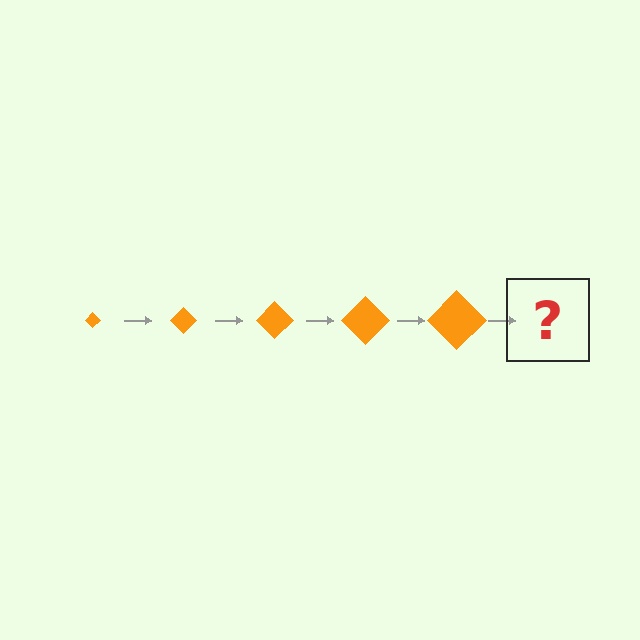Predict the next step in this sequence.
The next step is an orange diamond, larger than the previous one.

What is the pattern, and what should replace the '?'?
The pattern is that the diamond gets progressively larger each step. The '?' should be an orange diamond, larger than the previous one.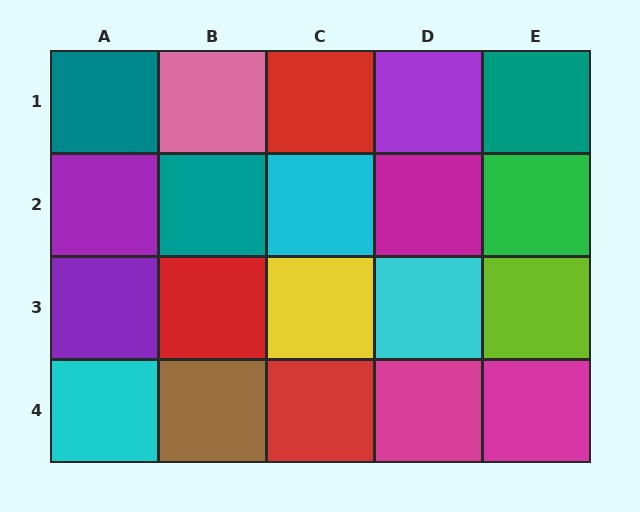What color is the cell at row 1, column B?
Pink.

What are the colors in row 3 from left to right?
Purple, red, yellow, cyan, lime.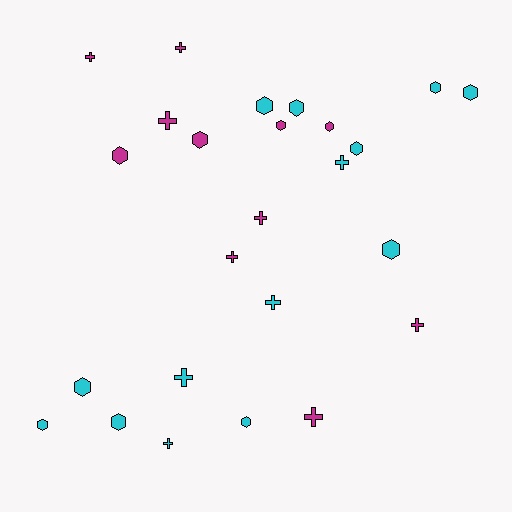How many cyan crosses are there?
There are 4 cyan crosses.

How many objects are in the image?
There are 25 objects.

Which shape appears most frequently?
Hexagon, with 14 objects.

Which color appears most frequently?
Cyan, with 14 objects.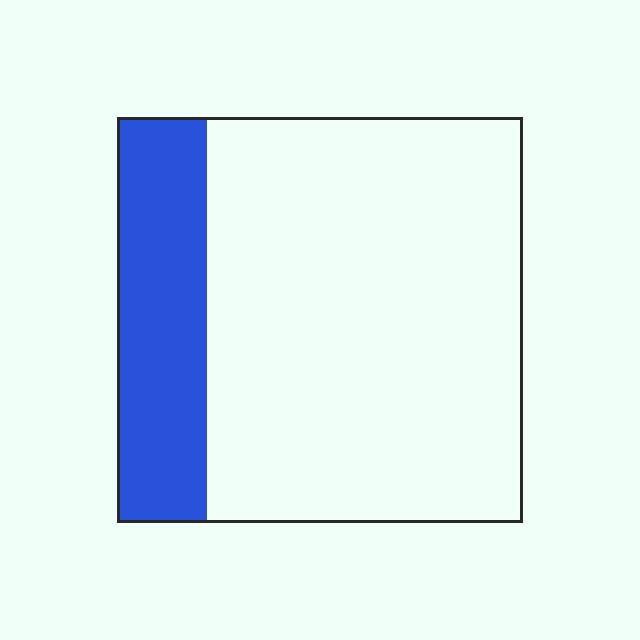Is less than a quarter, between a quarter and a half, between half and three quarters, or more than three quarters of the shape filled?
Less than a quarter.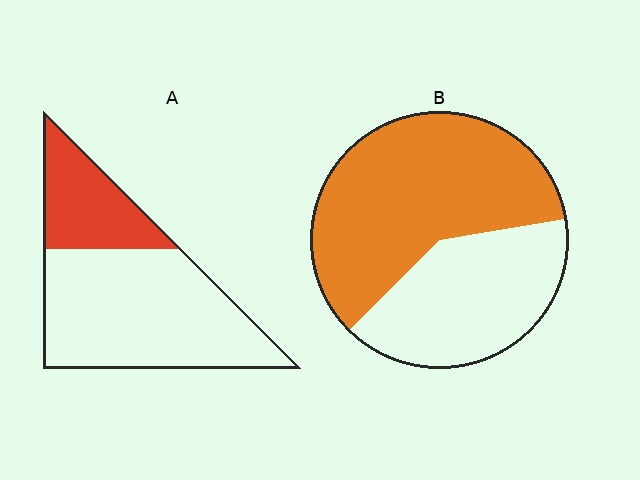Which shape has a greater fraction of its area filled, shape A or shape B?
Shape B.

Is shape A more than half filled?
No.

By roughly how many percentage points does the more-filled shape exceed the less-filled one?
By roughly 30 percentage points (B over A).